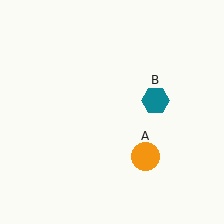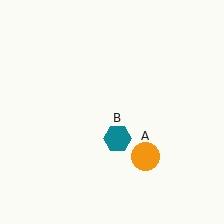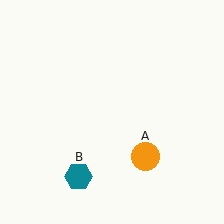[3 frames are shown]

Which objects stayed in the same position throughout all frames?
Orange circle (object A) remained stationary.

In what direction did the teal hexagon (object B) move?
The teal hexagon (object B) moved down and to the left.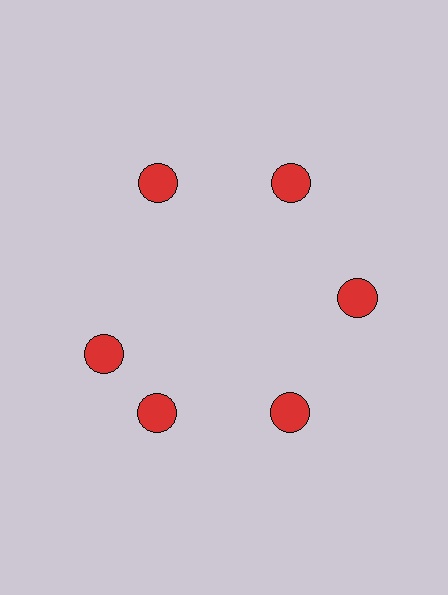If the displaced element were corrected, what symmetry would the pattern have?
It would have 6-fold rotational symmetry — the pattern would map onto itself every 60 degrees.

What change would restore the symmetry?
The symmetry would be restored by rotating it back into even spacing with its neighbors so that all 6 circles sit at equal angles and equal distance from the center.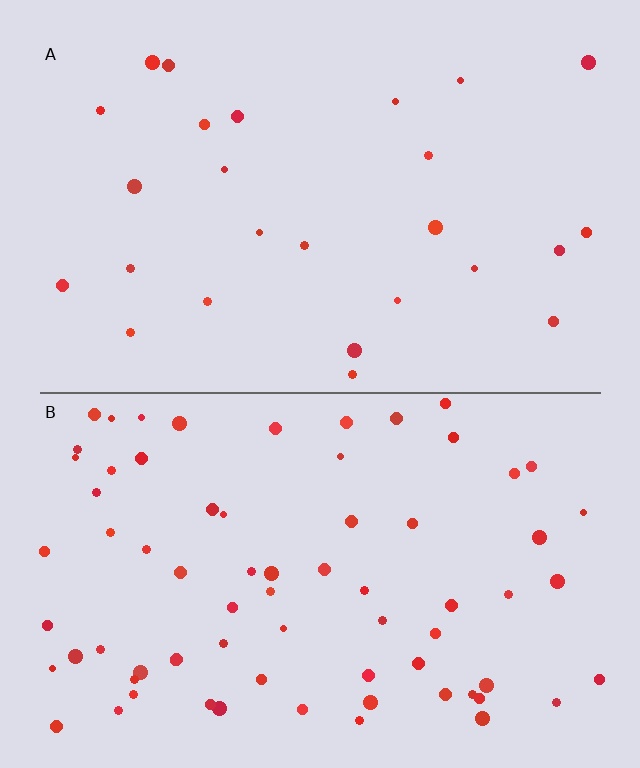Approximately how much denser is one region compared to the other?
Approximately 2.8× — region B over region A.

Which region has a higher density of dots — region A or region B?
B (the bottom).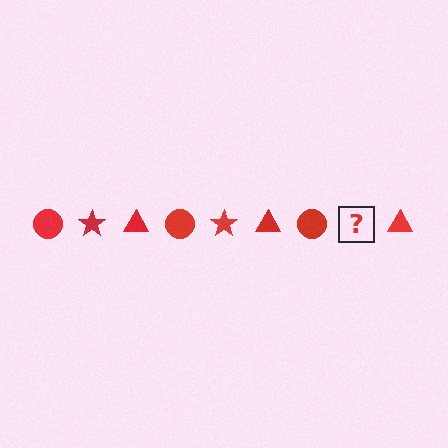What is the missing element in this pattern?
The missing element is a red star.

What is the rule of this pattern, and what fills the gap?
The rule is that the pattern cycles through circle, star, triangle shapes in red. The gap should be filled with a red star.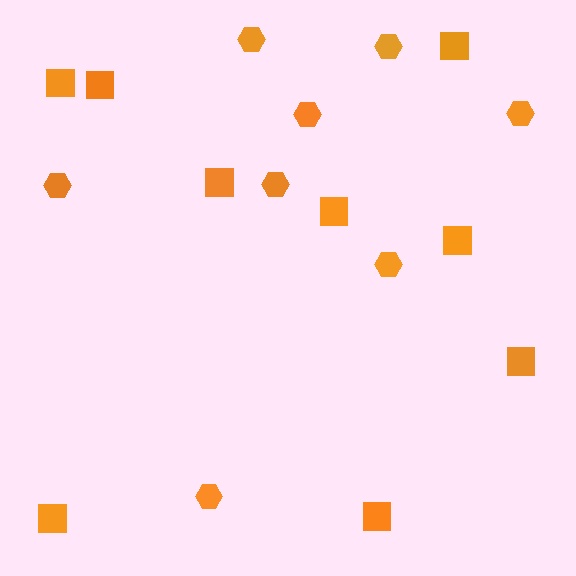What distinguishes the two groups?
There are 2 groups: one group of squares (9) and one group of hexagons (8).